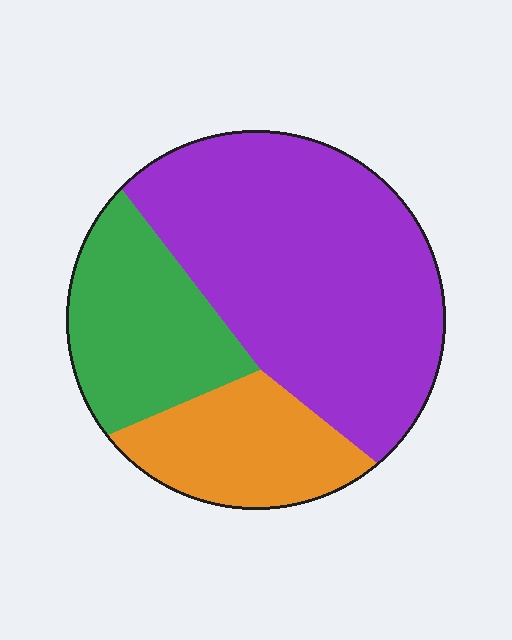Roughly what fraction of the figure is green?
Green takes up less than a quarter of the figure.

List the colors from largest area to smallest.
From largest to smallest: purple, green, orange.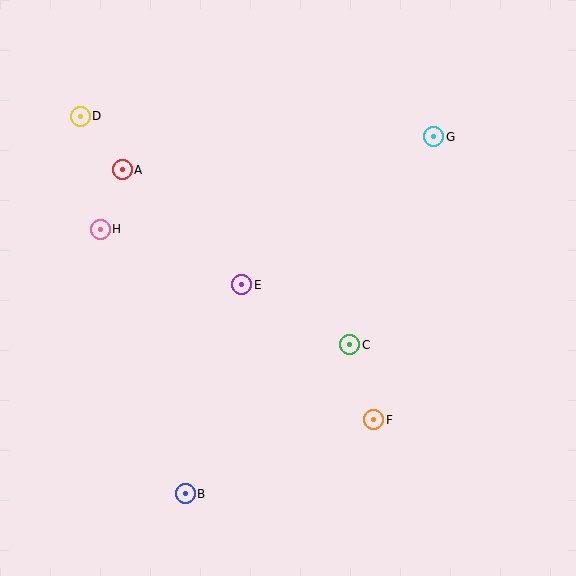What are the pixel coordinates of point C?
Point C is at (350, 345).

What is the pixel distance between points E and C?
The distance between E and C is 123 pixels.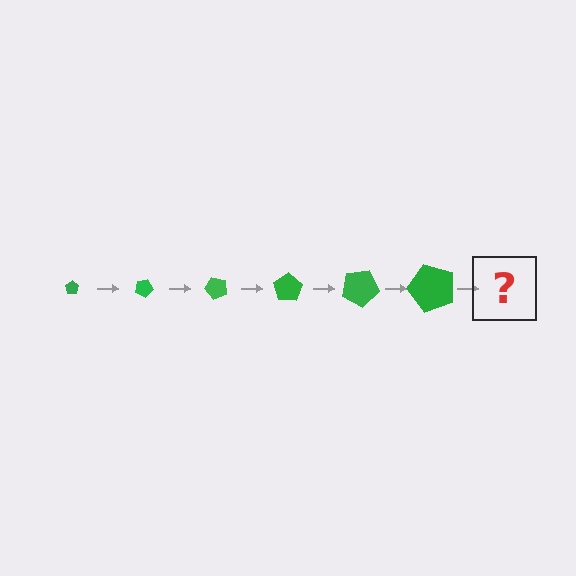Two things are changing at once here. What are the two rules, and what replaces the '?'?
The two rules are that the pentagon grows larger each step and it rotates 25 degrees each step. The '?' should be a pentagon, larger than the previous one and rotated 150 degrees from the start.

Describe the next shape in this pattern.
It should be a pentagon, larger than the previous one and rotated 150 degrees from the start.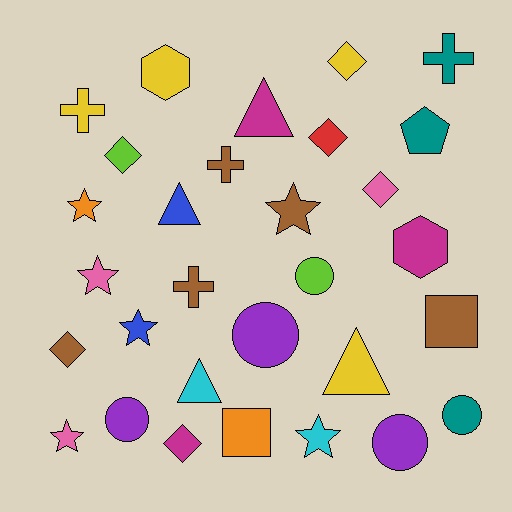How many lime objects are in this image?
There are 2 lime objects.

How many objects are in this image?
There are 30 objects.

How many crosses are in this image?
There are 4 crosses.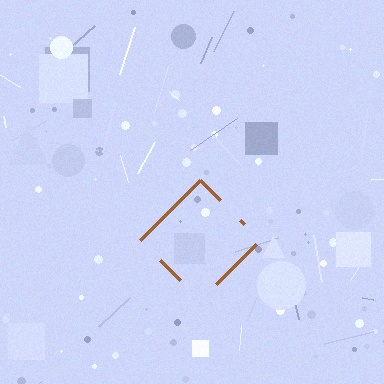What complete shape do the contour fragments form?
The contour fragments form a diamond.